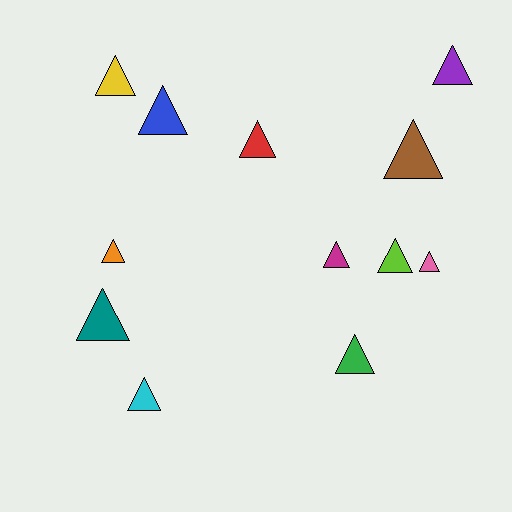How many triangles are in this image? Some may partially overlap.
There are 12 triangles.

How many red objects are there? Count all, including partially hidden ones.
There is 1 red object.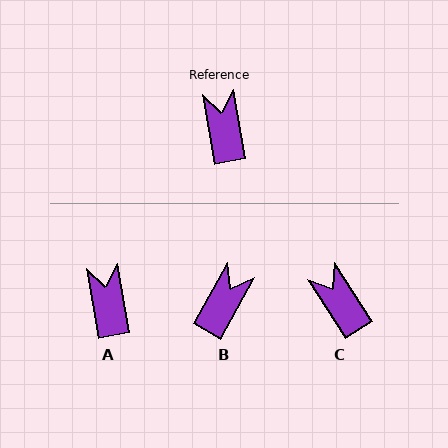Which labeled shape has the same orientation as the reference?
A.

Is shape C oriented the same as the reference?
No, it is off by about 23 degrees.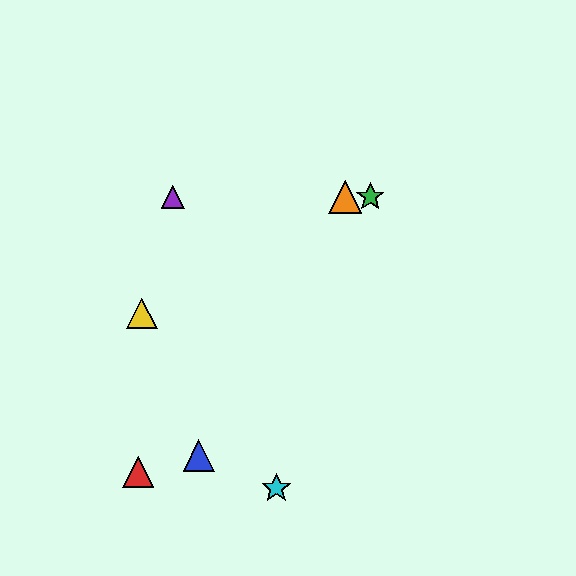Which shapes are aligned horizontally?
The green star, the purple triangle, the orange triangle are aligned horizontally.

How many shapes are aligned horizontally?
3 shapes (the green star, the purple triangle, the orange triangle) are aligned horizontally.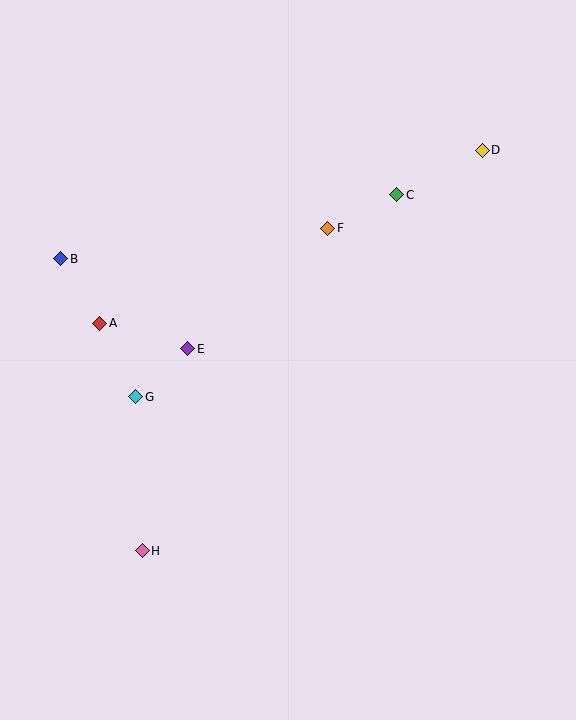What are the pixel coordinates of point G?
Point G is at (136, 397).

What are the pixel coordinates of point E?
Point E is at (188, 349).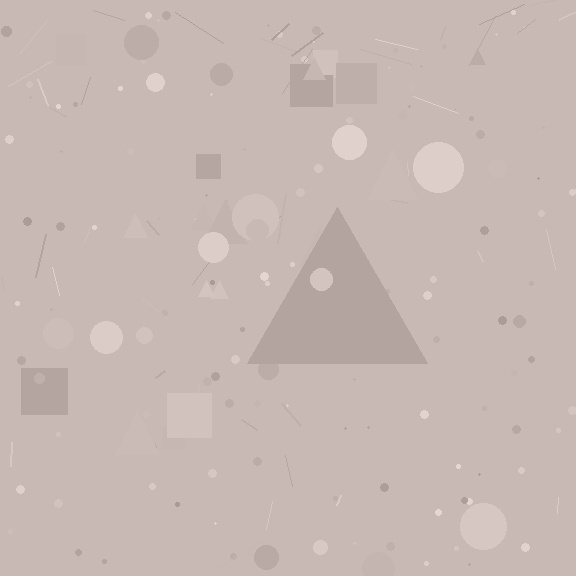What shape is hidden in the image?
A triangle is hidden in the image.